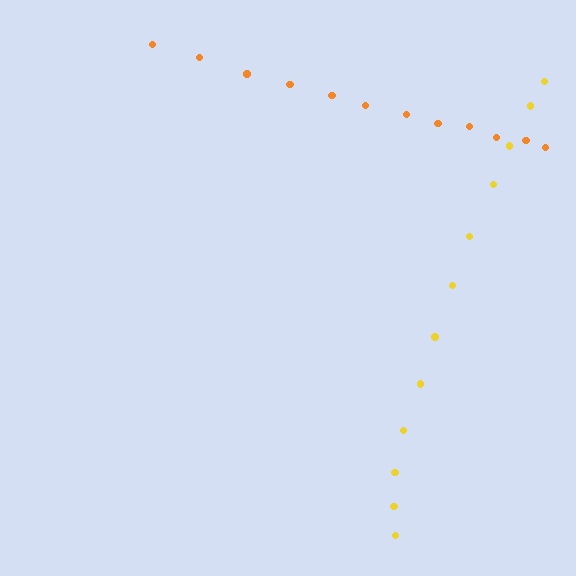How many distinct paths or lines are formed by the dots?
There are 2 distinct paths.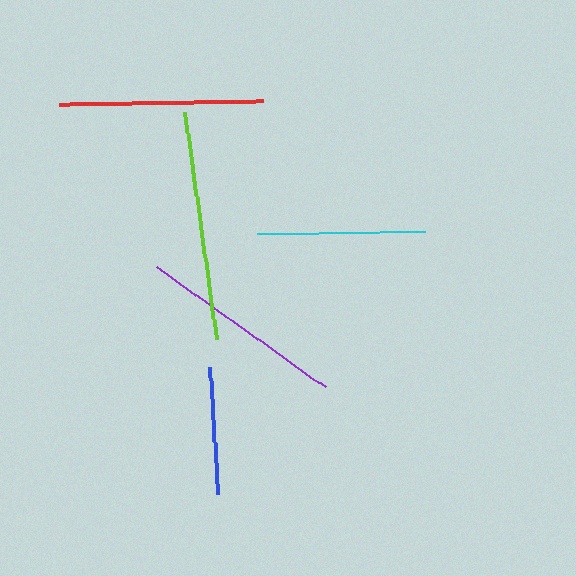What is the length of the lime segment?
The lime segment is approximately 230 pixels long.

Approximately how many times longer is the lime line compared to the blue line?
The lime line is approximately 1.8 times the length of the blue line.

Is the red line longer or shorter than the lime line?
The lime line is longer than the red line.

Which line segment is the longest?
The lime line is the longest at approximately 230 pixels.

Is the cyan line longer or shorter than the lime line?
The lime line is longer than the cyan line.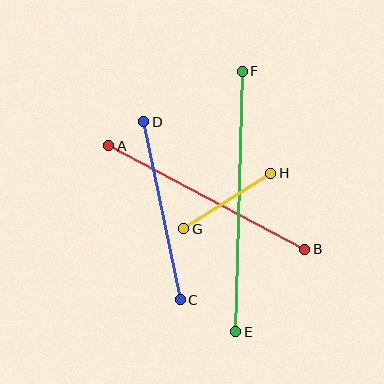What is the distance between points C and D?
The distance is approximately 182 pixels.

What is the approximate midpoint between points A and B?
The midpoint is at approximately (207, 197) pixels.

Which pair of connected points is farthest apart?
Points E and F are farthest apart.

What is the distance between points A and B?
The distance is approximately 222 pixels.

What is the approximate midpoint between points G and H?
The midpoint is at approximately (227, 201) pixels.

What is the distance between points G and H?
The distance is approximately 103 pixels.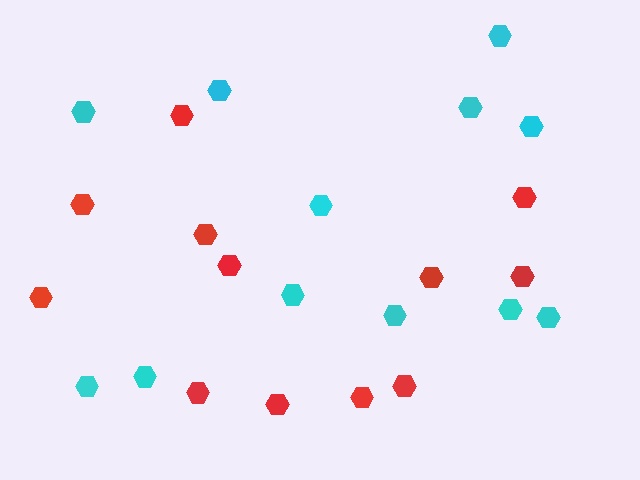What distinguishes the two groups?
There are 2 groups: one group of cyan hexagons (12) and one group of red hexagons (12).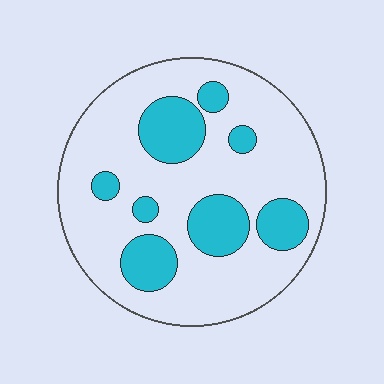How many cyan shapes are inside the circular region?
8.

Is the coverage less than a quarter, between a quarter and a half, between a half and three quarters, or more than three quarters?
Less than a quarter.